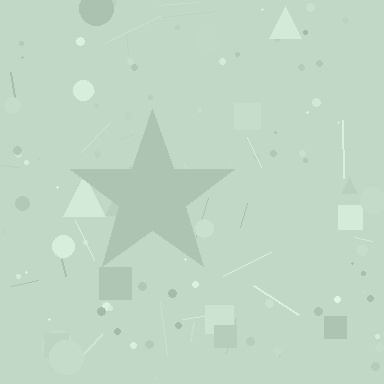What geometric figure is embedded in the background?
A star is embedded in the background.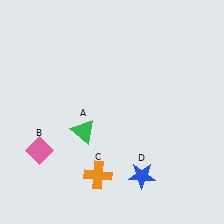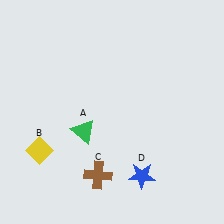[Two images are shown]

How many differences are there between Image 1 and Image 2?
There are 2 differences between the two images.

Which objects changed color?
B changed from pink to yellow. C changed from orange to brown.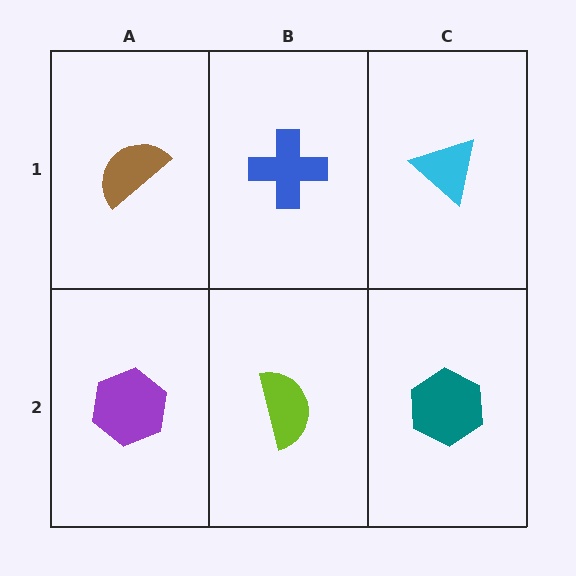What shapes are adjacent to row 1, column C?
A teal hexagon (row 2, column C), a blue cross (row 1, column B).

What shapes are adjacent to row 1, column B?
A lime semicircle (row 2, column B), a brown semicircle (row 1, column A), a cyan triangle (row 1, column C).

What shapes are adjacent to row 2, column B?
A blue cross (row 1, column B), a purple hexagon (row 2, column A), a teal hexagon (row 2, column C).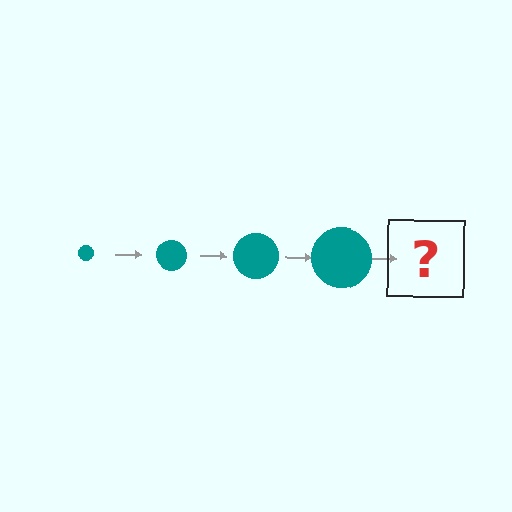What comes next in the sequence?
The next element should be a teal circle, larger than the previous one.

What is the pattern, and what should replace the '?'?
The pattern is that the circle gets progressively larger each step. The '?' should be a teal circle, larger than the previous one.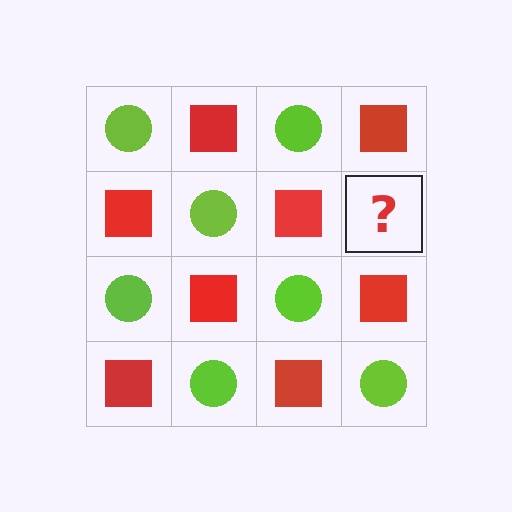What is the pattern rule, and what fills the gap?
The rule is that it alternates lime circle and red square in a checkerboard pattern. The gap should be filled with a lime circle.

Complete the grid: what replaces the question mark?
The question mark should be replaced with a lime circle.